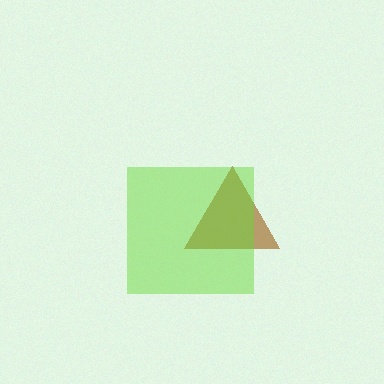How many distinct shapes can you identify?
There are 2 distinct shapes: a brown triangle, a lime square.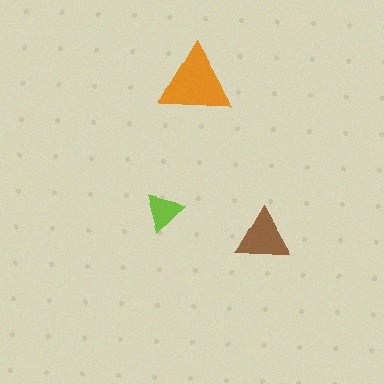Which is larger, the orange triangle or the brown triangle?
The orange one.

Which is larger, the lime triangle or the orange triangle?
The orange one.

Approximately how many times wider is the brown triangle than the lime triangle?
About 1.5 times wider.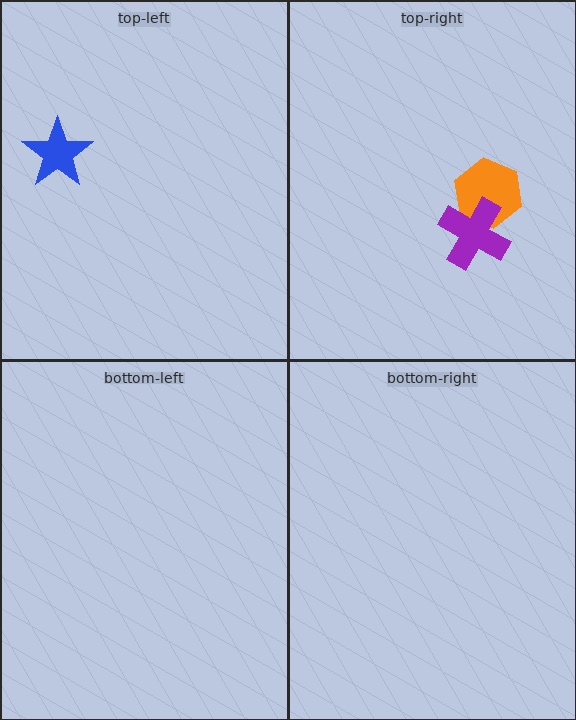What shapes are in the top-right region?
The orange hexagon, the purple cross.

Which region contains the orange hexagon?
The top-right region.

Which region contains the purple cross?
The top-right region.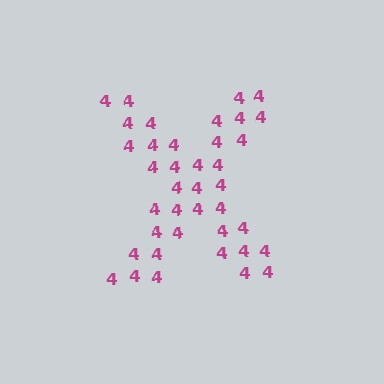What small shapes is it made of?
It is made of small digit 4's.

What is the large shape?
The large shape is the letter X.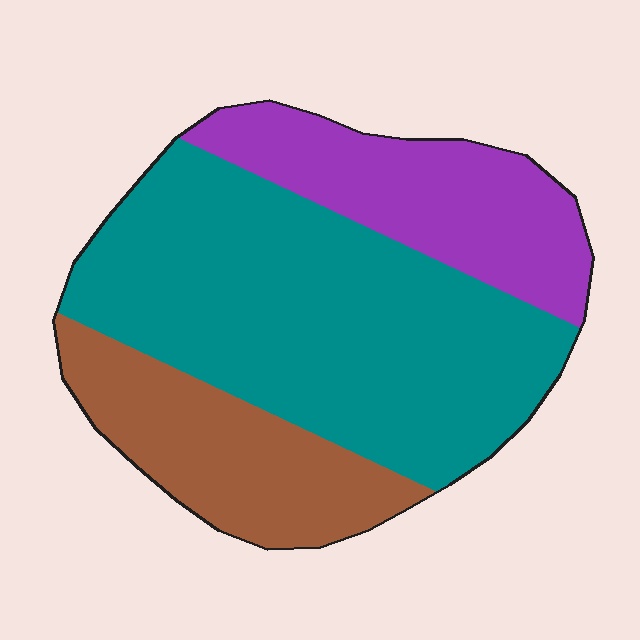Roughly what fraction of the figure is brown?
Brown covers roughly 20% of the figure.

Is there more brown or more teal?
Teal.